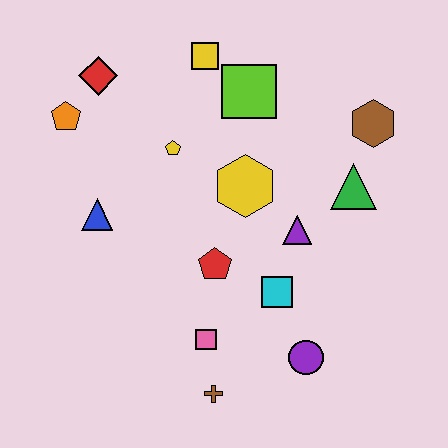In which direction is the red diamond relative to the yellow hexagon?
The red diamond is to the left of the yellow hexagon.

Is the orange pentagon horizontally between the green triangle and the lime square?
No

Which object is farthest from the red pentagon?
The red diamond is farthest from the red pentagon.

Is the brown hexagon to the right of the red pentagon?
Yes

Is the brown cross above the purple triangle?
No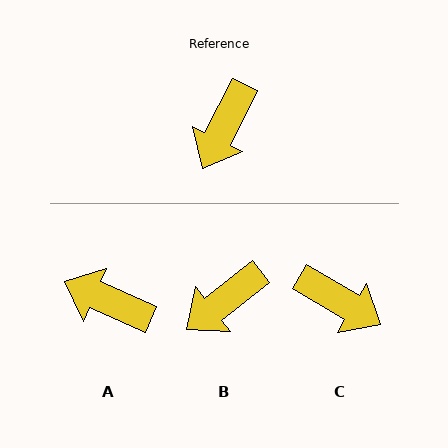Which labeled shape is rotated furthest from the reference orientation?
A, about 86 degrees away.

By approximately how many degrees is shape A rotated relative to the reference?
Approximately 86 degrees clockwise.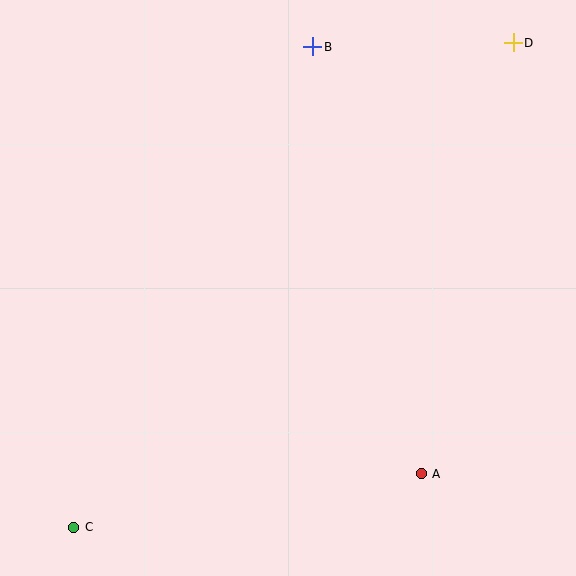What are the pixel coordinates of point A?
Point A is at (421, 474).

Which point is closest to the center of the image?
Point A at (421, 474) is closest to the center.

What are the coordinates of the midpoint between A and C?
The midpoint between A and C is at (248, 501).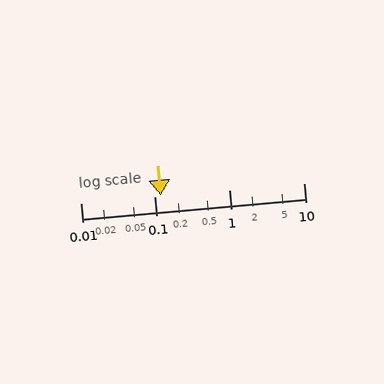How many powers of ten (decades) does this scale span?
The scale spans 3 decades, from 0.01 to 10.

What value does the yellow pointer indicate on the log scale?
The pointer indicates approximately 0.12.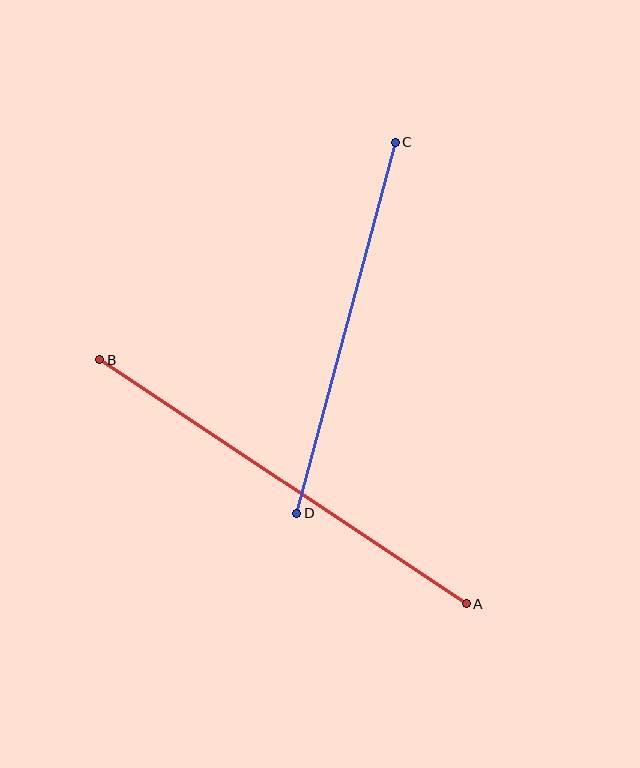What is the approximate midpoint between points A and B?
The midpoint is at approximately (283, 482) pixels.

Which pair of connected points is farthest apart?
Points A and B are farthest apart.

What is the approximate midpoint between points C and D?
The midpoint is at approximately (346, 328) pixels.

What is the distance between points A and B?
The distance is approximately 440 pixels.